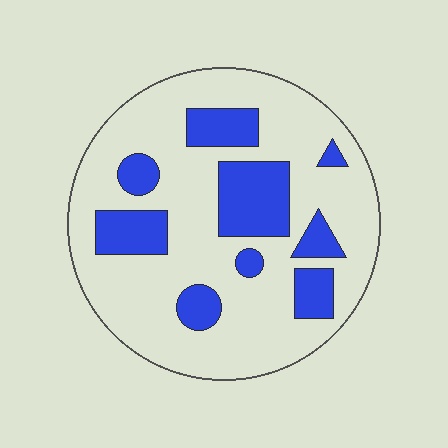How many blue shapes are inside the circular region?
9.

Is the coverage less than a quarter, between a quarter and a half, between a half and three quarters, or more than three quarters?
Between a quarter and a half.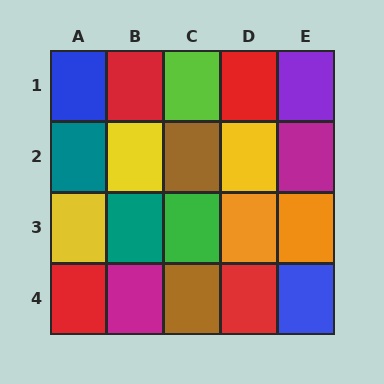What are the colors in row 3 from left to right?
Yellow, teal, green, orange, orange.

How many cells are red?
4 cells are red.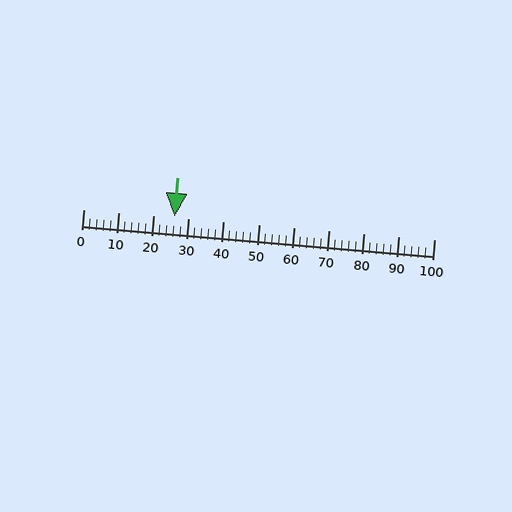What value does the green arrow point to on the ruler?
The green arrow points to approximately 26.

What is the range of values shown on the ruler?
The ruler shows values from 0 to 100.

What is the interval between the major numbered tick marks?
The major tick marks are spaced 10 units apart.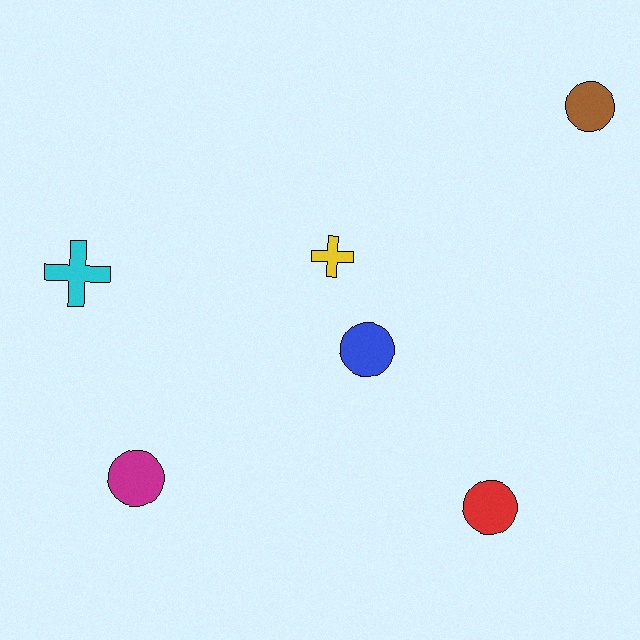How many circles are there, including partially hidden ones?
There are 4 circles.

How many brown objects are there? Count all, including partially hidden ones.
There is 1 brown object.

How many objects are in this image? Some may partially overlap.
There are 6 objects.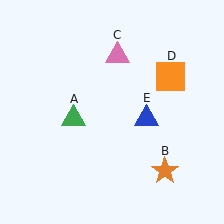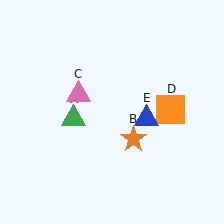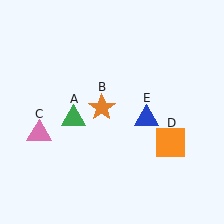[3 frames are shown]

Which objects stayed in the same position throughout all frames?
Green triangle (object A) and blue triangle (object E) remained stationary.